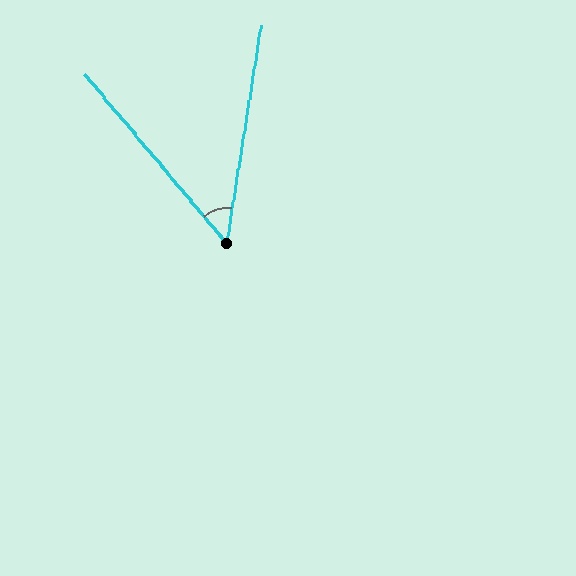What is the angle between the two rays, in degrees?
Approximately 49 degrees.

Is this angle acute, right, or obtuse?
It is acute.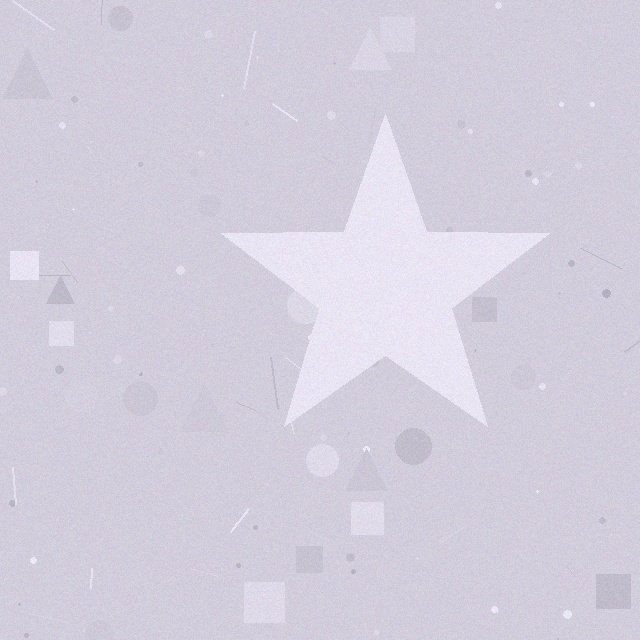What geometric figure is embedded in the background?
A star is embedded in the background.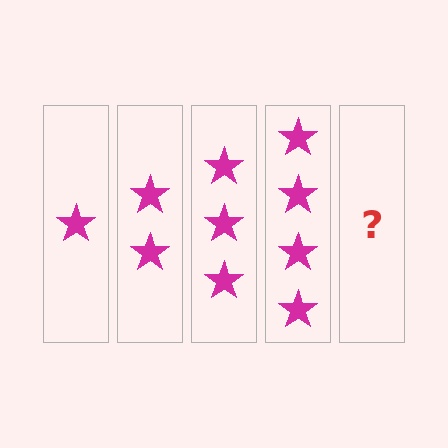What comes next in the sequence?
The next element should be 5 stars.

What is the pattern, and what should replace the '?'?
The pattern is that each step adds one more star. The '?' should be 5 stars.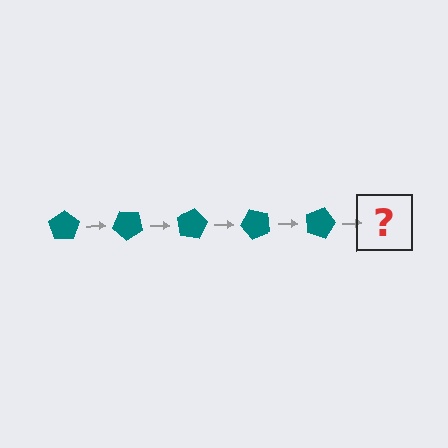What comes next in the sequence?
The next element should be a teal pentagon rotated 200 degrees.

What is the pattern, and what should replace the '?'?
The pattern is that the pentagon rotates 40 degrees each step. The '?' should be a teal pentagon rotated 200 degrees.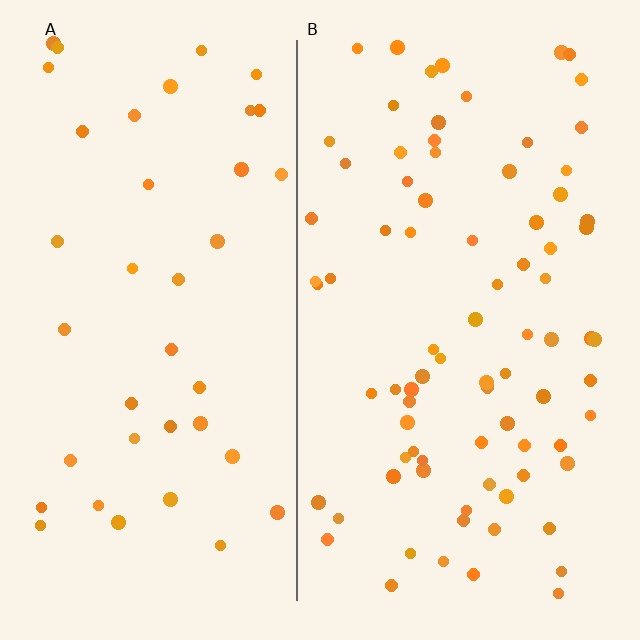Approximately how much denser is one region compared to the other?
Approximately 2.0× — region B over region A.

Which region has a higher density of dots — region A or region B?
B (the right).